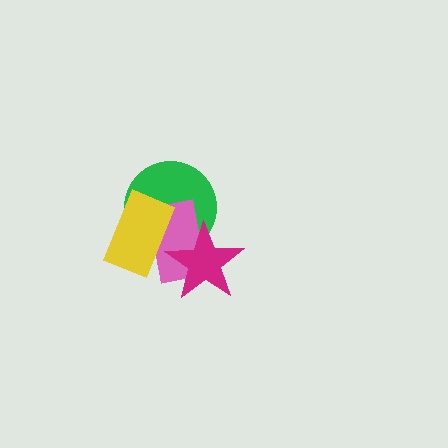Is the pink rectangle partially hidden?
Yes, it is partially covered by another shape.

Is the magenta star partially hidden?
No, no other shape covers it.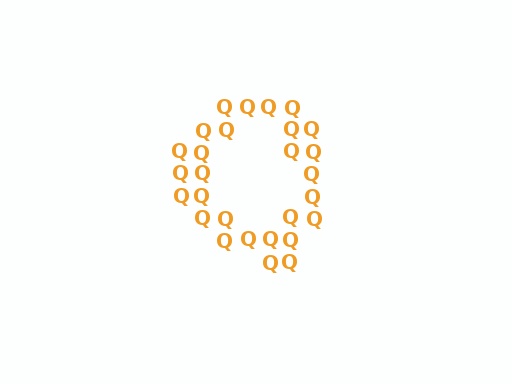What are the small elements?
The small elements are letter Q's.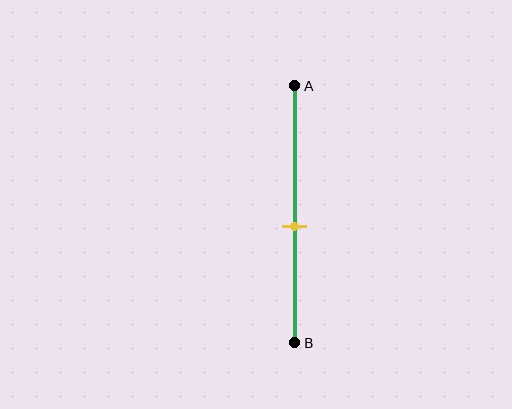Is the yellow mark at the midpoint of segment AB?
No, the mark is at about 55% from A, not at the 50% midpoint.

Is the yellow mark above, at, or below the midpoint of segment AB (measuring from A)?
The yellow mark is below the midpoint of segment AB.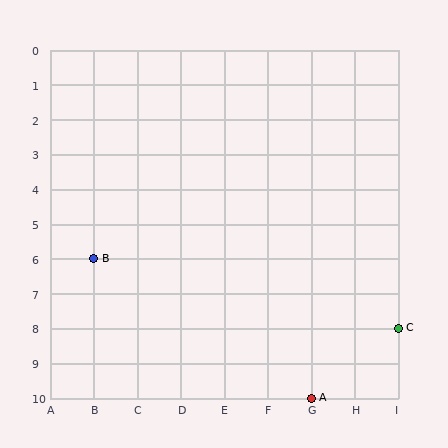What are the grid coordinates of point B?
Point B is at grid coordinates (B, 6).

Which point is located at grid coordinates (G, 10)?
Point A is at (G, 10).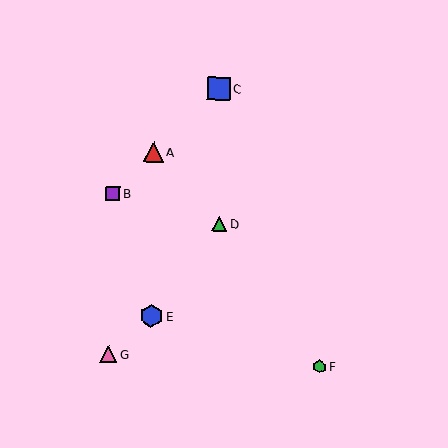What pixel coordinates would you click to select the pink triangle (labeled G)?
Click at (108, 354) to select the pink triangle G.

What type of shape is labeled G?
Shape G is a pink triangle.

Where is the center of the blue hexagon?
The center of the blue hexagon is at (151, 316).